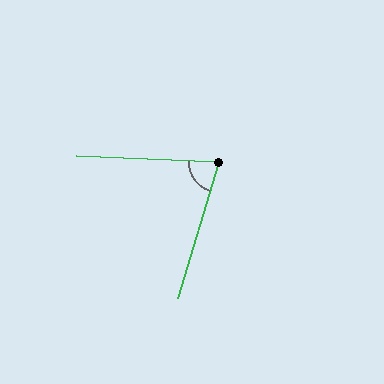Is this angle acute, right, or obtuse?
It is acute.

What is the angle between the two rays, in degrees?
Approximately 76 degrees.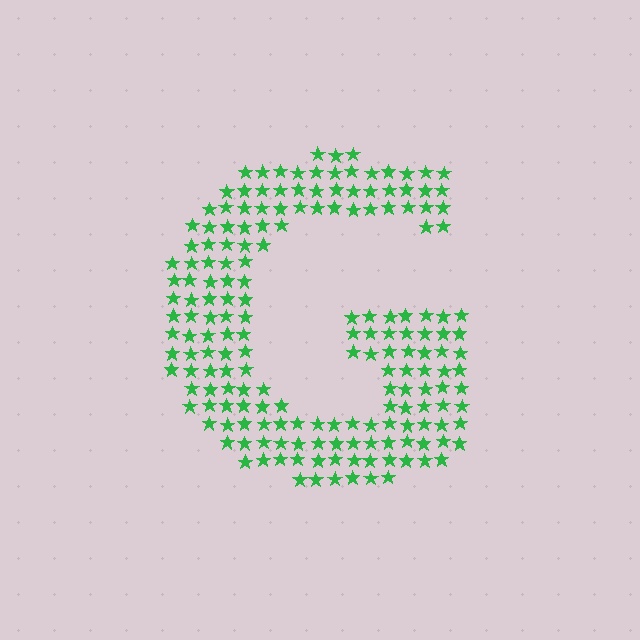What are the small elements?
The small elements are stars.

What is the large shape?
The large shape is the letter G.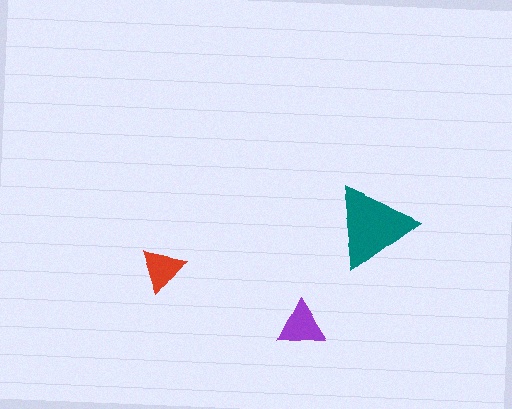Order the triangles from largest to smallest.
the teal one, the purple one, the red one.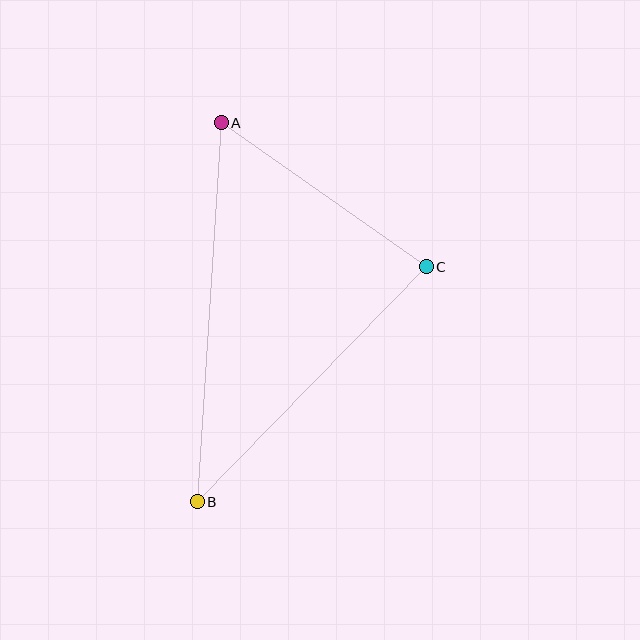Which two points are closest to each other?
Points A and C are closest to each other.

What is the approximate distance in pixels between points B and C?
The distance between B and C is approximately 328 pixels.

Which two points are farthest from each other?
Points A and B are farthest from each other.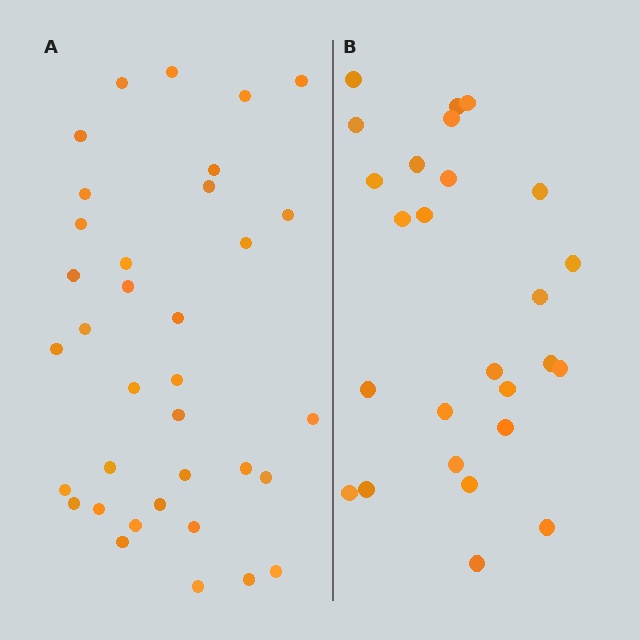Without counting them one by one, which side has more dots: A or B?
Region A (the left region) has more dots.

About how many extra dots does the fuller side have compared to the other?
Region A has roughly 8 or so more dots than region B.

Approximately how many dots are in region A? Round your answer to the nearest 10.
About 40 dots. (The exact count is 35, which rounds to 40.)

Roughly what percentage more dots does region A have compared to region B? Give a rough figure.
About 35% more.